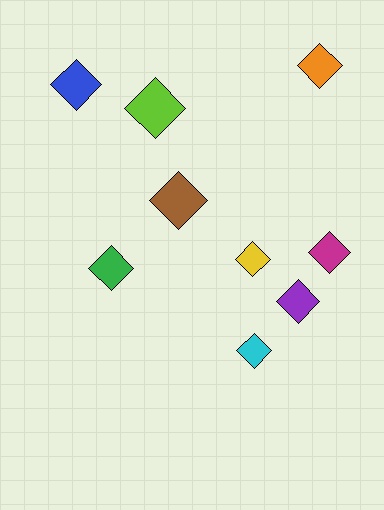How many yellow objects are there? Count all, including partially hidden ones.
There is 1 yellow object.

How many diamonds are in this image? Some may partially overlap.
There are 9 diamonds.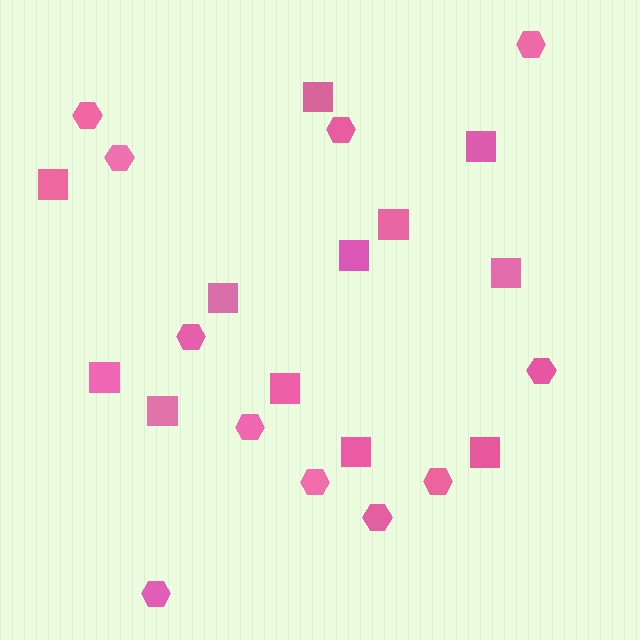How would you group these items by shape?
There are 2 groups: one group of hexagons (11) and one group of squares (12).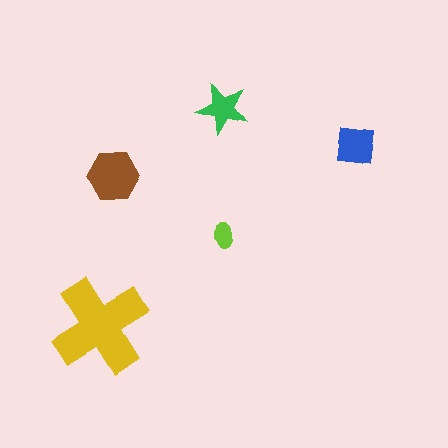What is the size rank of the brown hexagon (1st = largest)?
2nd.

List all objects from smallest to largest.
The lime ellipse, the green star, the blue square, the brown hexagon, the yellow cross.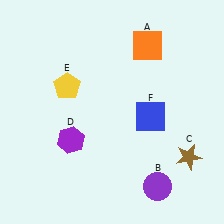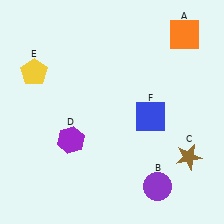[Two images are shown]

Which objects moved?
The objects that moved are: the orange square (A), the yellow pentagon (E).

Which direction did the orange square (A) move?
The orange square (A) moved right.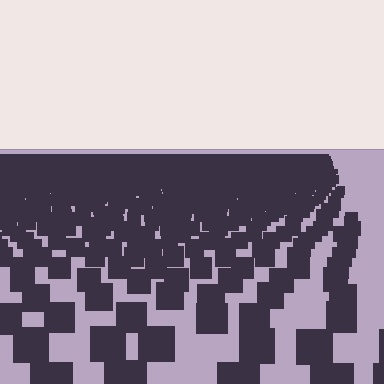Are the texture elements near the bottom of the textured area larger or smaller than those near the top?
Larger. Near the bottom, elements are closer to the viewer and appear at a bigger on-screen size.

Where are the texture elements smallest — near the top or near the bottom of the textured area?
Near the top.